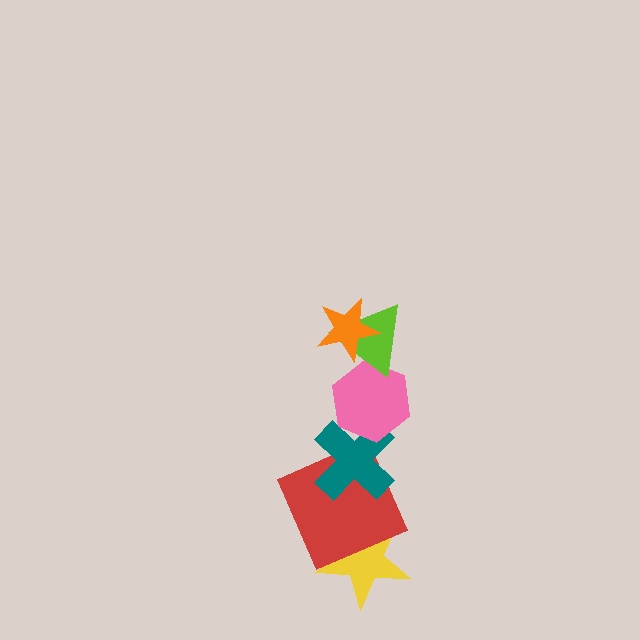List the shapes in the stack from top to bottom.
From top to bottom: the orange star, the lime triangle, the pink hexagon, the teal cross, the red square, the yellow star.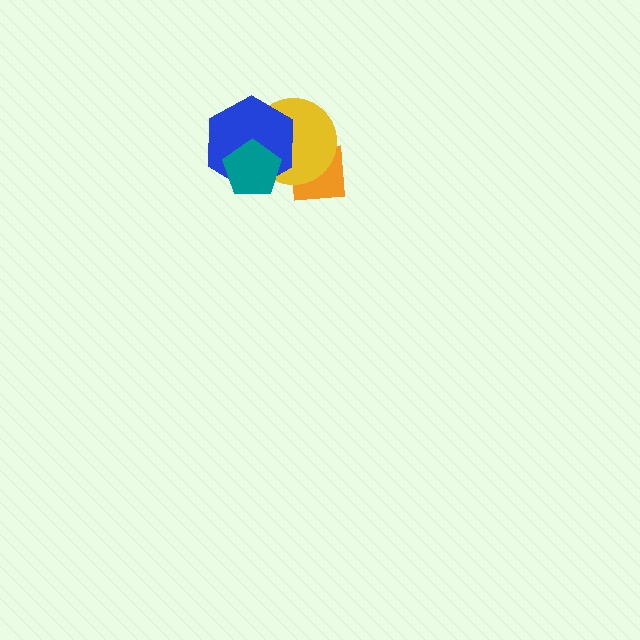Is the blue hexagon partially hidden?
Yes, it is partially covered by another shape.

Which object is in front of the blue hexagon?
The teal pentagon is in front of the blue hexagon.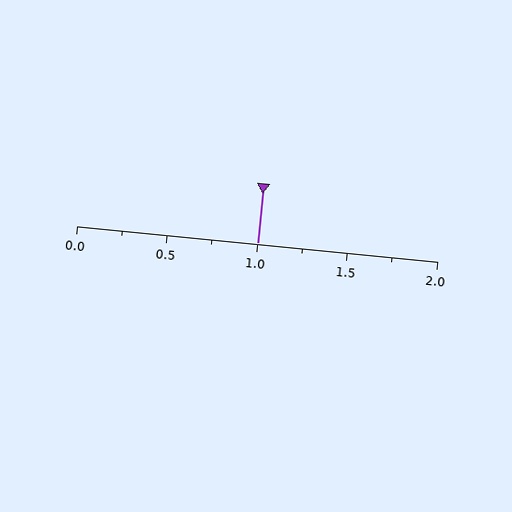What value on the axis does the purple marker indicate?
The marker indicates approximately 1.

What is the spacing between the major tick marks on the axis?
The major ticks are spaced 0.5 apart.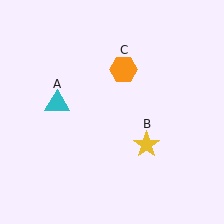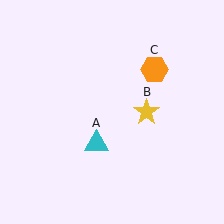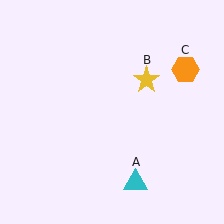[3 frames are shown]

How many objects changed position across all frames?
3 objects changed position: cyan triangle (object A), yellow star (object B), orange hexagon (object C).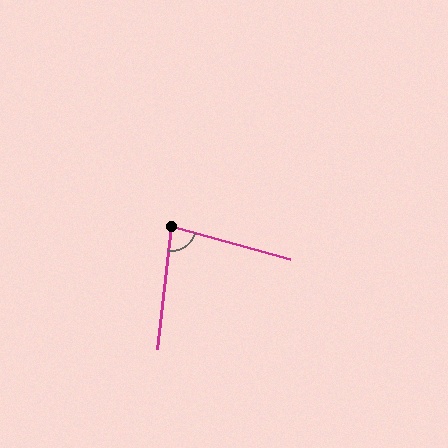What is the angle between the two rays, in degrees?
Approximately 81 degrees.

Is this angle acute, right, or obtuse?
It is acute.